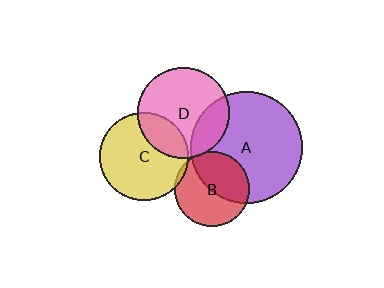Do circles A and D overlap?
Yes.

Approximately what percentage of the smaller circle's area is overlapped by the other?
Approximately 25%.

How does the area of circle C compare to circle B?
Approximately 1.4 times.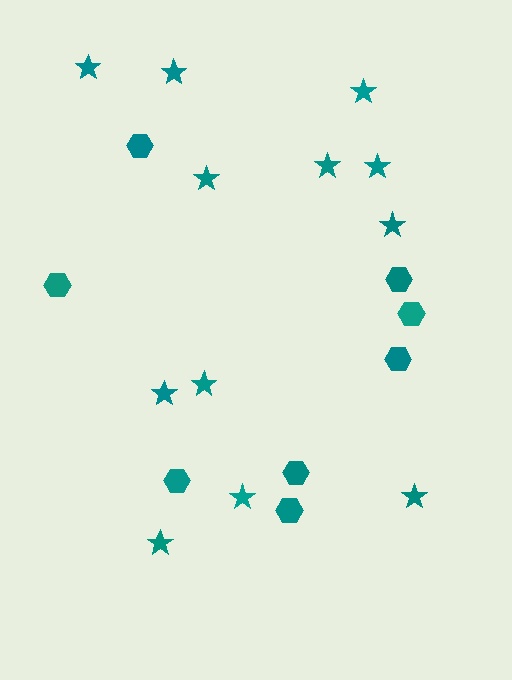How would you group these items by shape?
There are 2 groups: one group of stars (12) and one group of hexagons (8).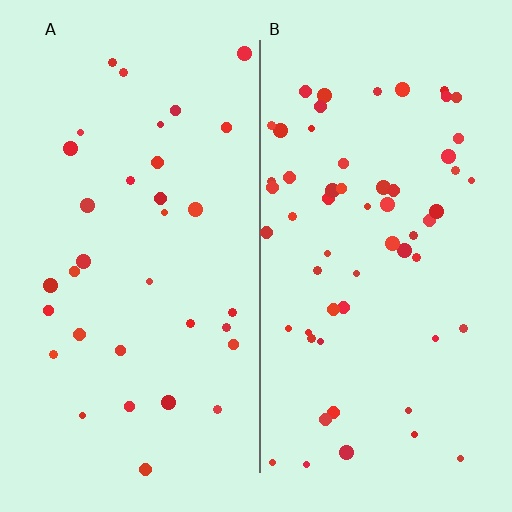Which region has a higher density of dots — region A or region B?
B (the right).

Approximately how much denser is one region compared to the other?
Approximately 1.8× — region B over region A.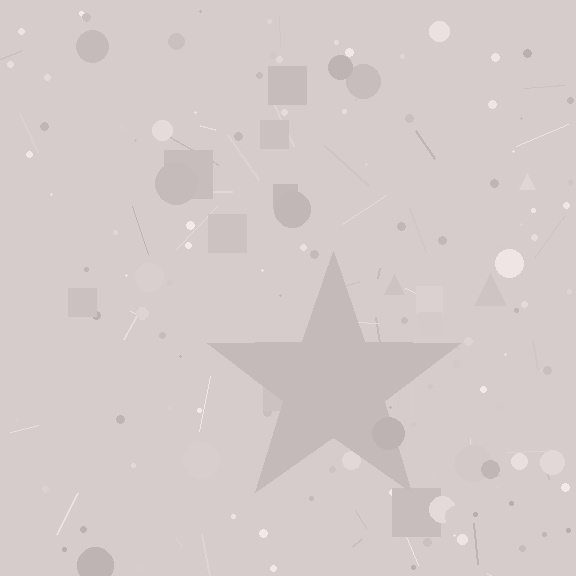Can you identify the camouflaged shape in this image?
The camouflaged shape is a star.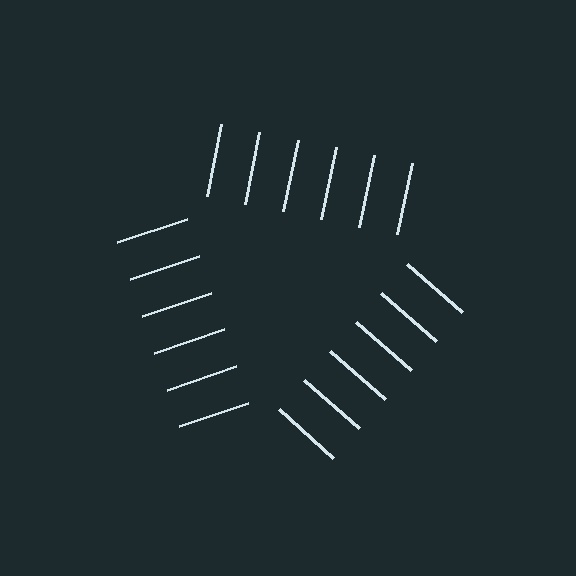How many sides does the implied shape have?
3 sides — the line-ends trace a triangle.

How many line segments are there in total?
18 — 6 along each of the 3 edges.